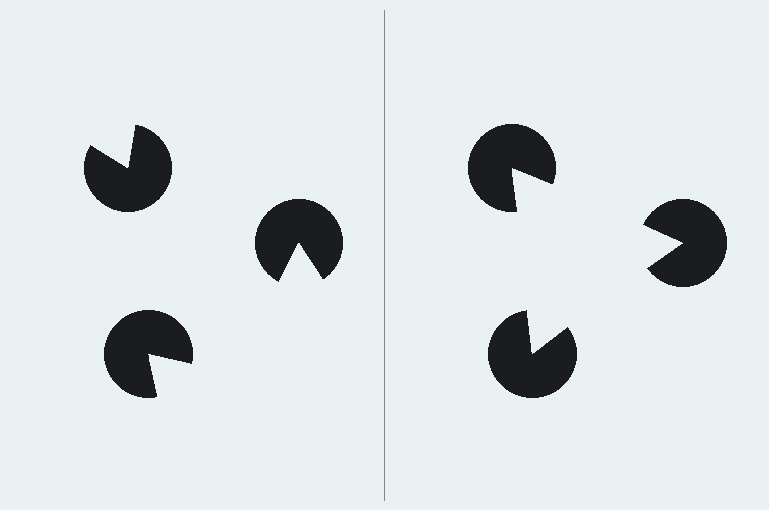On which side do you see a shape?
An illusory triangle appears on the right side. On the left side the wedge cuts are rotated, so no coherent shape forms.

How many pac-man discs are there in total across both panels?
6 — 3 on each side.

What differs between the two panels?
The pac-man discs are positioned identically on both sides; only the wedge orientations differ. On the right they align to a triangle; on the left they are misaligned.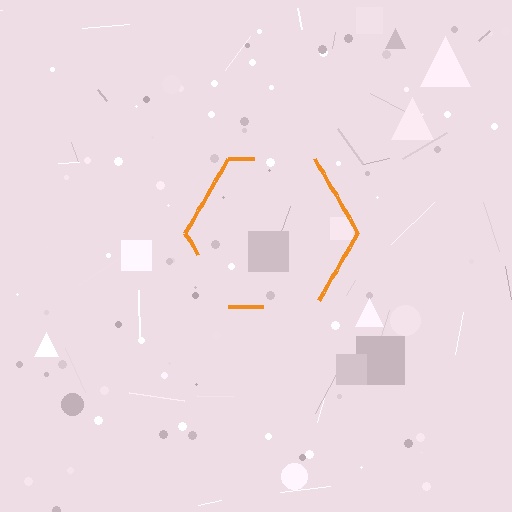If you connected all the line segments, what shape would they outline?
They would outline a hexagon.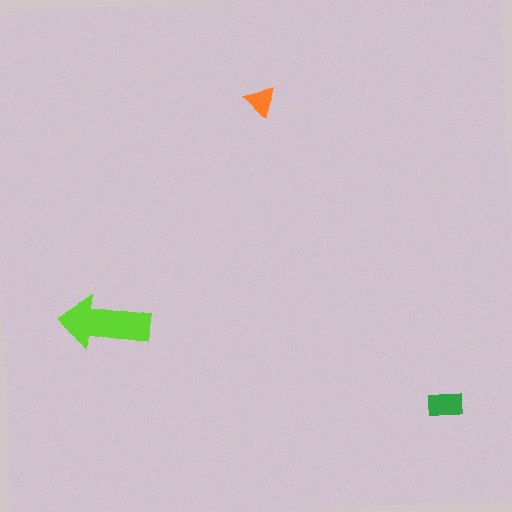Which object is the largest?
The lime arrow.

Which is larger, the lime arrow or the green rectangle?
The lime arrow.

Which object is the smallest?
The orange triangle.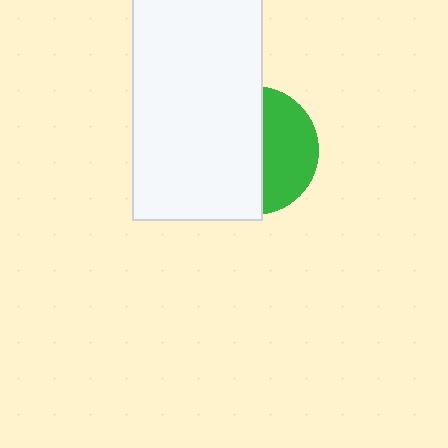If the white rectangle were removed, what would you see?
You would see the complete green circle.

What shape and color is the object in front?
The object in front is a white rectangle.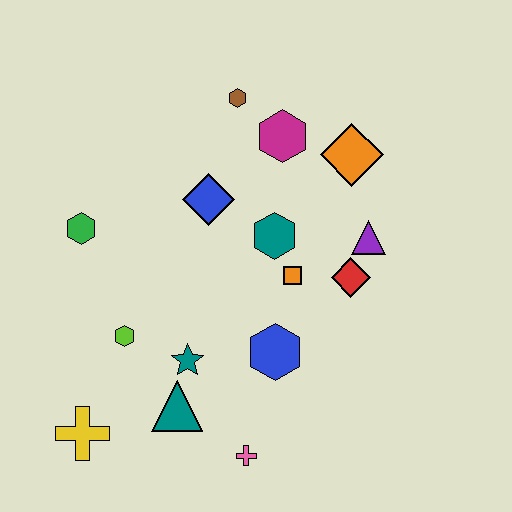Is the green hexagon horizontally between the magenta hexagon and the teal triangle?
No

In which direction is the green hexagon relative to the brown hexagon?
The green hexagon is to the left of the brown hexagon.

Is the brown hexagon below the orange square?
No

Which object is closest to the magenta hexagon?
The brown hexagon is closest to the magenta hexagon.